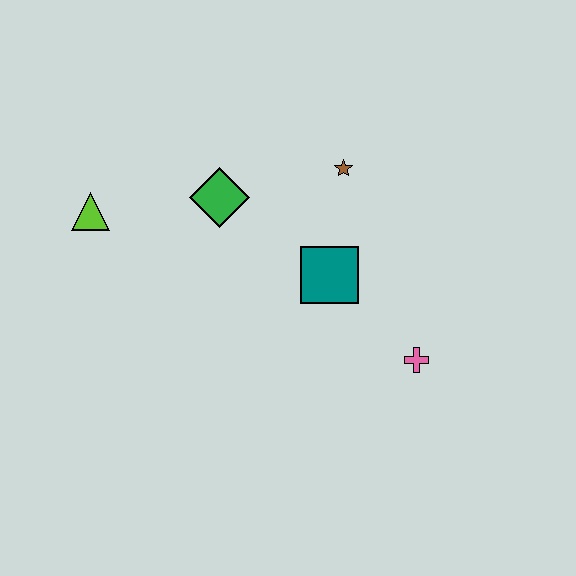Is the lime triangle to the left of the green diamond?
Yes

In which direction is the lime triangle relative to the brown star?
The lime triangle is to the left of the brown star.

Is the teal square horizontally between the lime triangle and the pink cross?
Yes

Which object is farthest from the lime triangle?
The pink cross is farthest from the lime triangle.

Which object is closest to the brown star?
The teal square is closest to the brown star.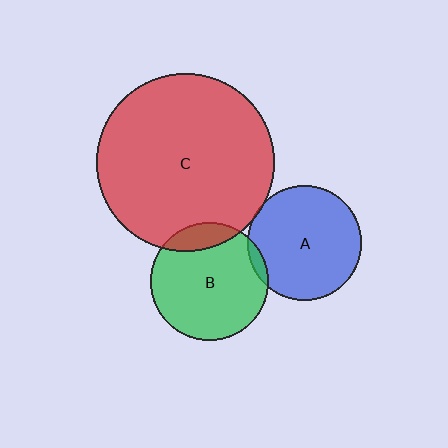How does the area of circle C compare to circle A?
Approximately 2.4 times.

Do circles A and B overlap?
Yes.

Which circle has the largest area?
Circle C (red).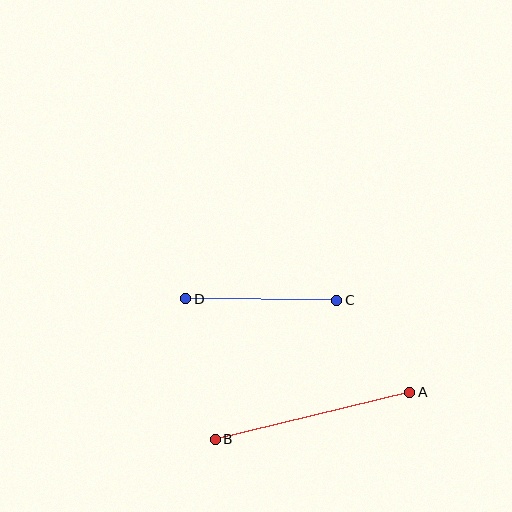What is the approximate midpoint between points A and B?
The midpoint is at approximately (312, 416) pixels.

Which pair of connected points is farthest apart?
Points A and B are farthest apart.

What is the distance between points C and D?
The distance is approximately 151 pixels.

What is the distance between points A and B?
The distance is approximately 200 pixels.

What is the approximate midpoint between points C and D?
The midpoint is at approximately (261, 299) pixels.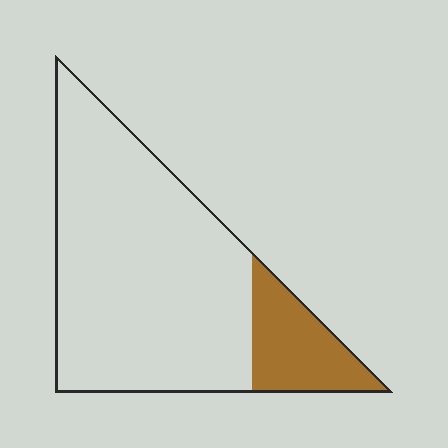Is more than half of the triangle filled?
No.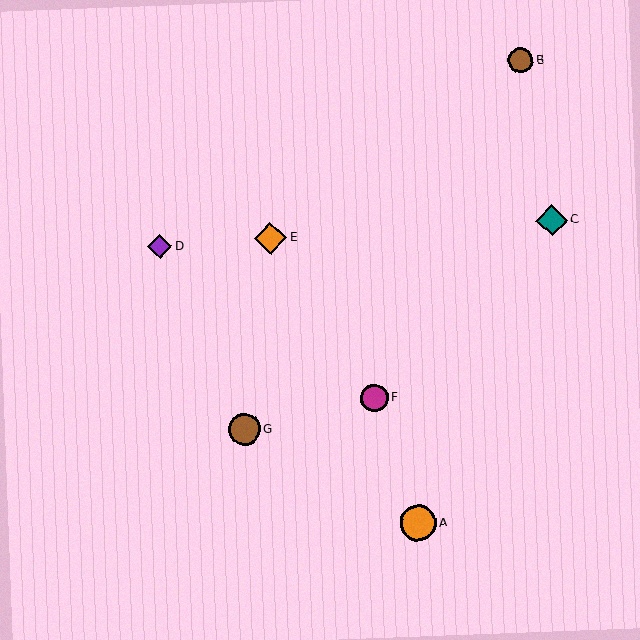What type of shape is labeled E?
Shape E is an orange diamond.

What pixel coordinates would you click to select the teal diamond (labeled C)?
Click at (552, 220) to select the teal diamond C.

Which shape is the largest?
The orange circle (labeled A) is the largest.